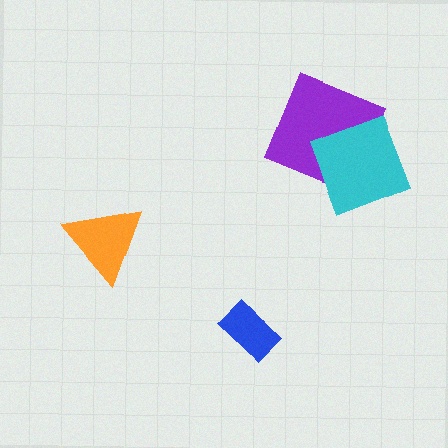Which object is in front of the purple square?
The cyan square is in front of the purple square.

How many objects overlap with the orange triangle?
0 objects overlap with the orange triangle.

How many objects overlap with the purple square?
1 object overlaps with the purple square.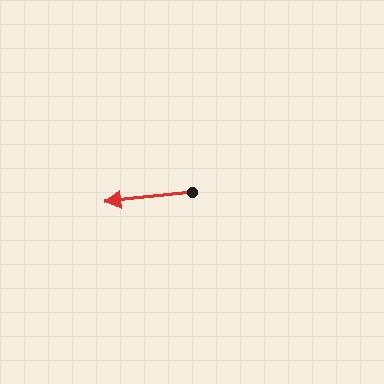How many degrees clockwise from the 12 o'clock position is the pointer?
Approximately 264 degrees.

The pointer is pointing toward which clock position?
Roughly 9 o'clock.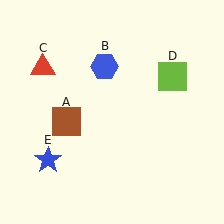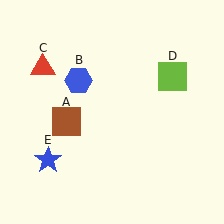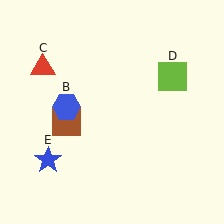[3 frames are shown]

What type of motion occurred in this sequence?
The blue hexagon (object B) rotated counterclockwise around the center of the scene.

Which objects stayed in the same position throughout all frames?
Brown square (object A) and red triangle (object C) and lime square (object D) and blue star (object E) remained stationary.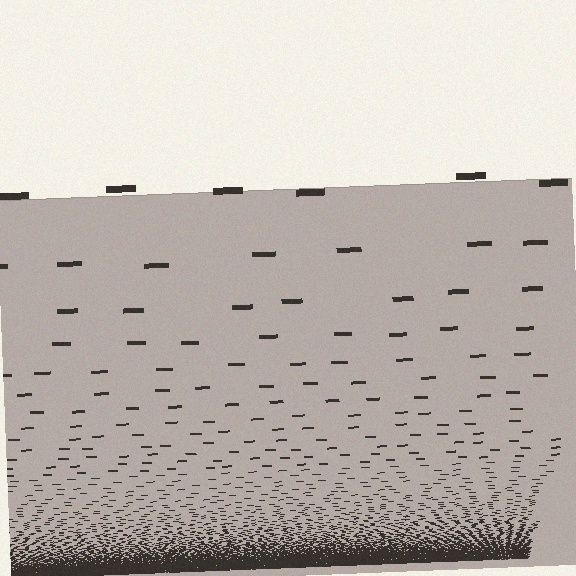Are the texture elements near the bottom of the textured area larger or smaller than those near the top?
Smaller. The gradient is inverted — elements near the bottom are smaller and denser.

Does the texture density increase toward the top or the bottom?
Density increases toward the bottom.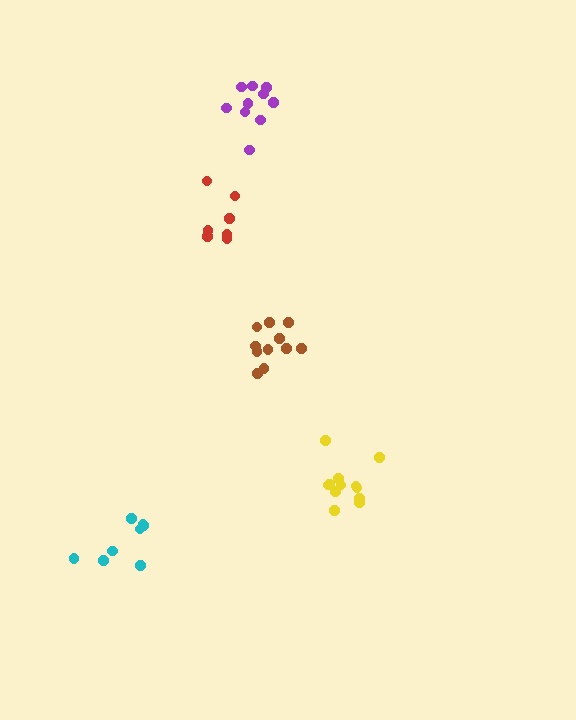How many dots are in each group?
Group 1: 7 dots, Group 2: 10 dots, Group 3: 11 dots, Group 4: 8 dots, Group 5: 12 dots (48 total).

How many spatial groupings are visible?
There are 5 spatial groupings.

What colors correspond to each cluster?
The clusters are colored: red, purple, brown, cyan, yellow.